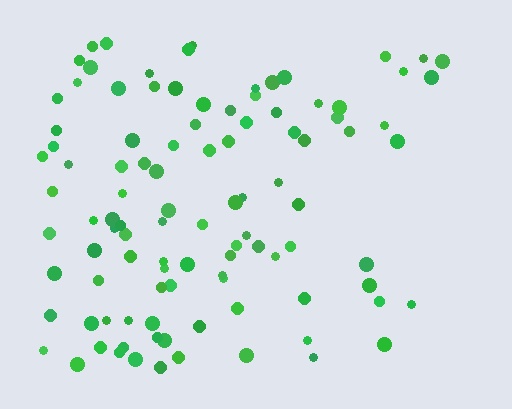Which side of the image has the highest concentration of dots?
The left.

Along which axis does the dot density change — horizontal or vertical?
Horizontal.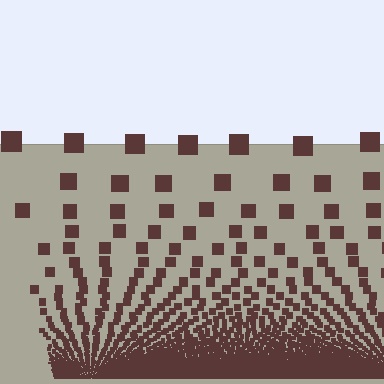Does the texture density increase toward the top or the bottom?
Density increases toward the bottom.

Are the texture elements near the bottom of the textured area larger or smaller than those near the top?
Smaller. The gradient is inverted — elements near the bottom are smaller and denser.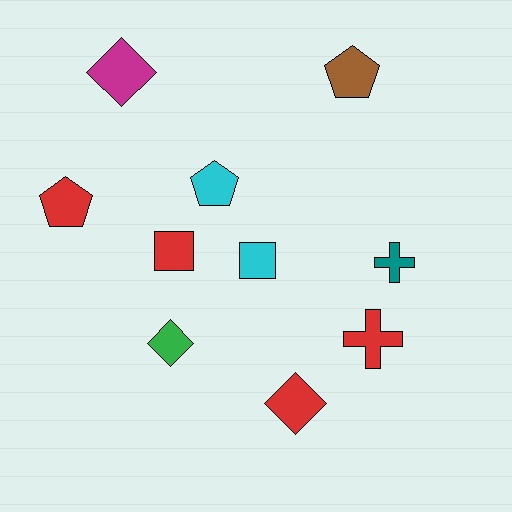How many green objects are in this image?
There is 1 green object.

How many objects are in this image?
There are 10 objects.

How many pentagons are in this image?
There are 3 pentagons.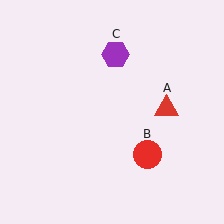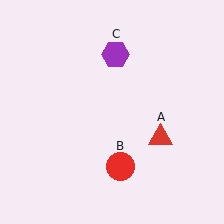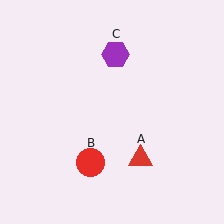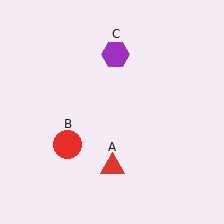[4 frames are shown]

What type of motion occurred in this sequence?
The red triangle (object A), red circle (object B) rotated clockwise around the center of the scene.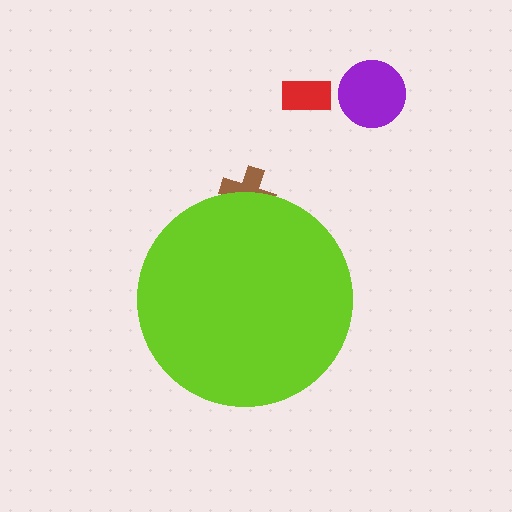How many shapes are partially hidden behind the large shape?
1 shape is partially hidden.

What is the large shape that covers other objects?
A lime circle.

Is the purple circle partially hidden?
No, the purple circle is fully visible.